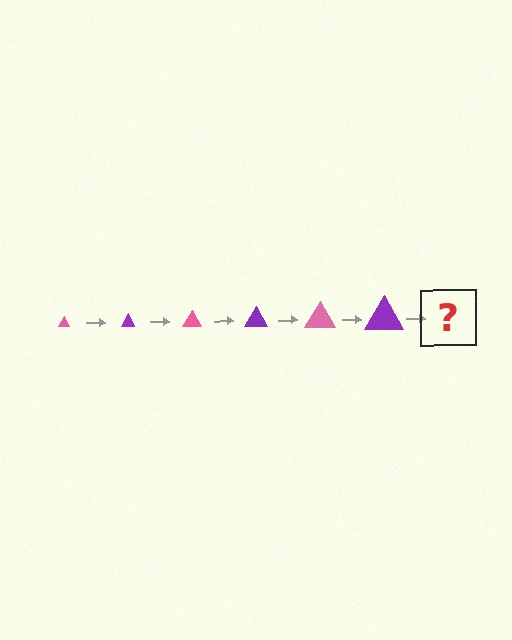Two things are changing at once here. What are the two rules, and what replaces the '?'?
The two rules are that the triangle grows larger each step and the color cycles through pink and purple. The '?' should be a pink triangle, larger than the previous one.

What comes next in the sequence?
The next element should be a pink triangle, larger than the previous one.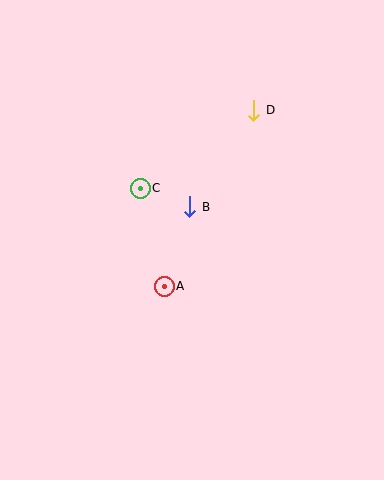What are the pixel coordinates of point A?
Point A is at (164, 286).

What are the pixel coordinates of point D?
Point D is at (254, 110).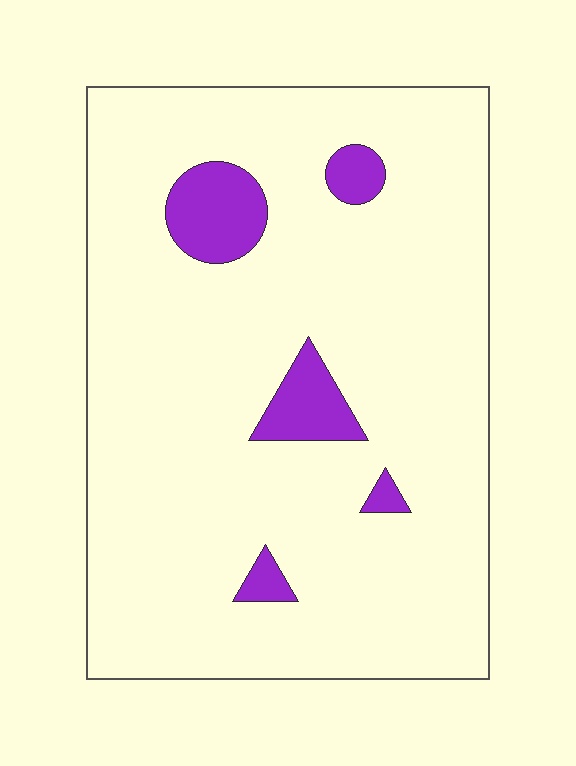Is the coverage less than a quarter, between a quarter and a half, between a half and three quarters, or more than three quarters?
Less than a quarter.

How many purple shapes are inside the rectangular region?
5.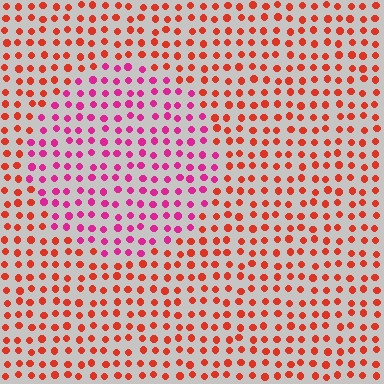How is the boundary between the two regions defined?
The boundary is defined purely by a slight shift in hue (about 42 degrees). Spacing, size, and orientation are identical on both sides.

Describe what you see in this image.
The image is filled with small red elements in a uniform arrangement. A circle-shaped region is visible where the elements are tinted to a slightly different hue, forming a subtle color boundary.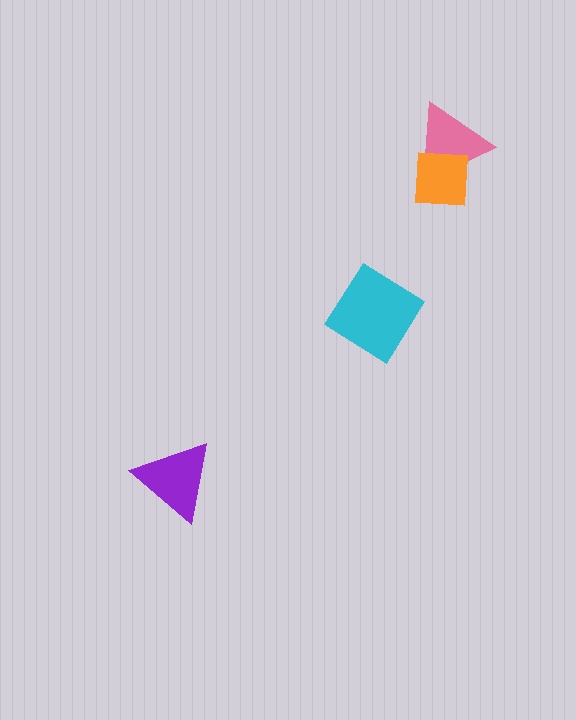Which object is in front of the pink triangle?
The orange square is in front of the pink triangle.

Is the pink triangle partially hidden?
Yes, it is partially covered by another shape.